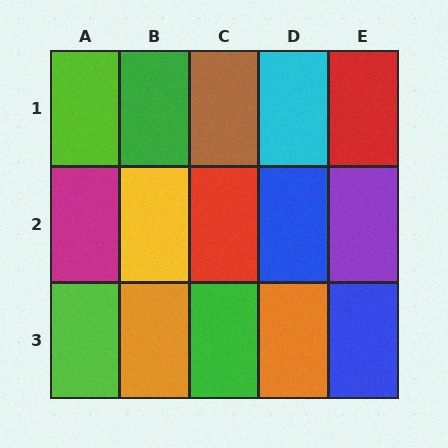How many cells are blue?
2 cells are blue.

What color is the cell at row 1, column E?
Red.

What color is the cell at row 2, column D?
Blue.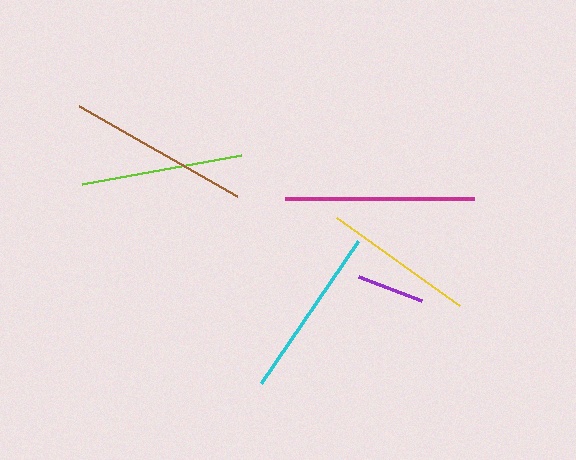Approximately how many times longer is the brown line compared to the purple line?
The brown line is approximately 2.7 times the length of the purple line.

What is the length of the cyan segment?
The cyan segment is approximately 172 pixels long.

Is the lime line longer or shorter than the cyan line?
The cyan line is longer than the lime line.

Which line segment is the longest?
The magenta line is the longest at approximately 189 pixels.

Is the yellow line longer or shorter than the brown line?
The brown line is longer than the yellow line.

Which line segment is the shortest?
The purple line is the shortest at approximately 68 pixels.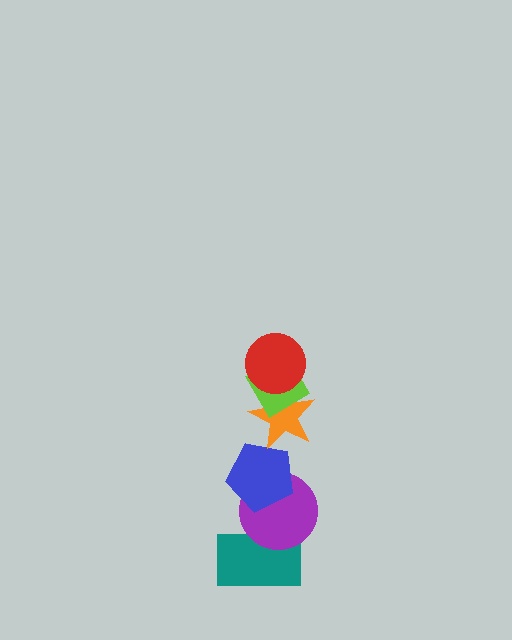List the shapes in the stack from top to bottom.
From top to bottom: the red circle, the lime diamond, the orange star, the blue pentagon, the purple circle, the teal rectangle.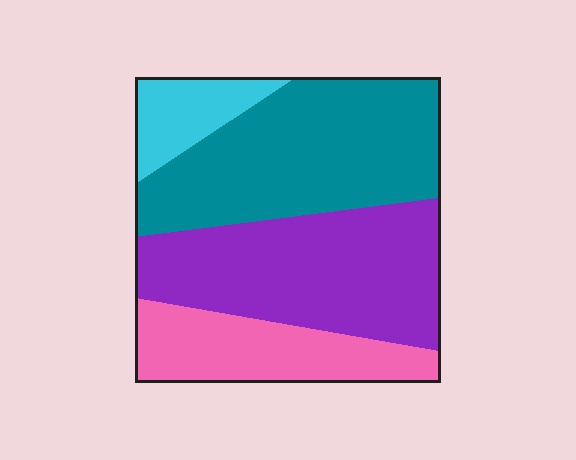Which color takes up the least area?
Cyan, at roughly 10%.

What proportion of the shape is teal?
Teal covers roughly 35% of the shape.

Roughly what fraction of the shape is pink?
Pink covers 19% of the shape.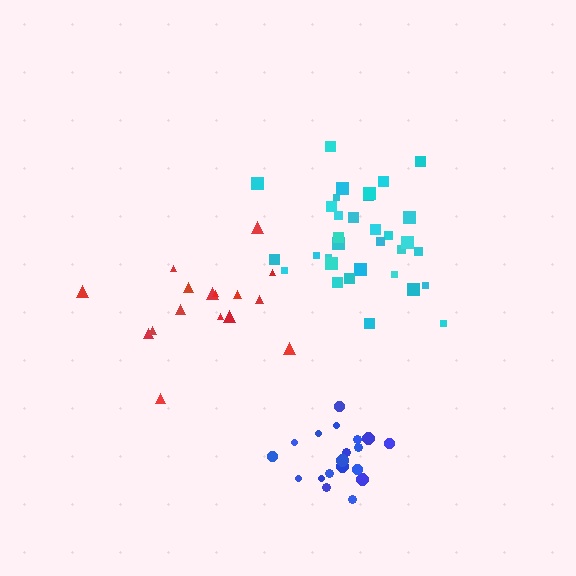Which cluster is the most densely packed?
Blue.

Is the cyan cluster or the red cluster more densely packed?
Cyan.